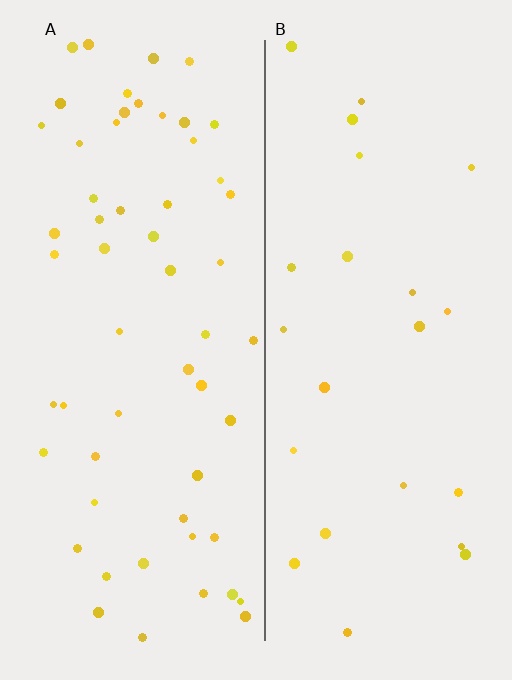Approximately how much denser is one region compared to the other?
Approximately 2.4× — region A over region B.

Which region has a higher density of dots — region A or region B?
A (the left).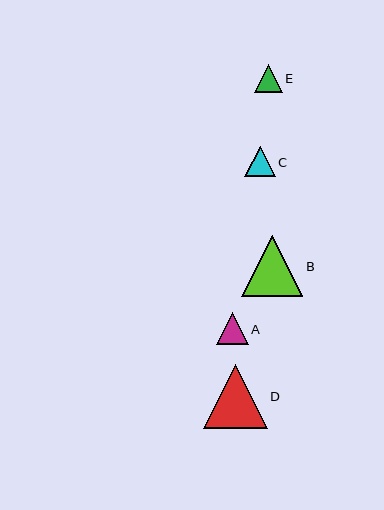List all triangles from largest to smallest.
From largest to smallest: D, B, A, C, E.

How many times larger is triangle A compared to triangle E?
Triangle A is approximately 1.1 times the size of triangle E.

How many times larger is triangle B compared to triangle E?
Triangle B is approximately 2.2 times the size of triangle E.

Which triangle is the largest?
Triangle D is the largest with a size of approximately 64 pixels.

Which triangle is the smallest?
Triangle E is the smallest with a size of approximately 28 pixels.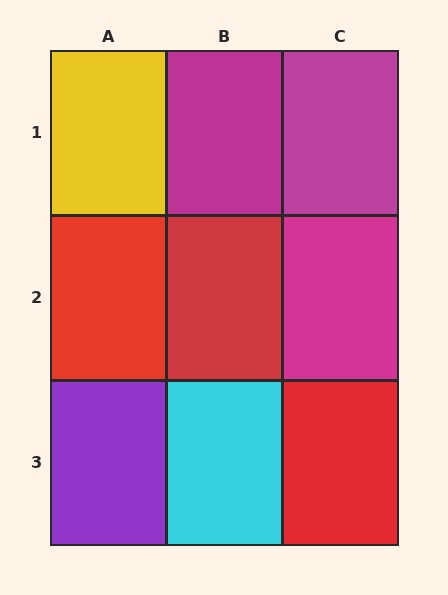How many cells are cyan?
1 cell is cyan.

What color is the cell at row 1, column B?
Magenta.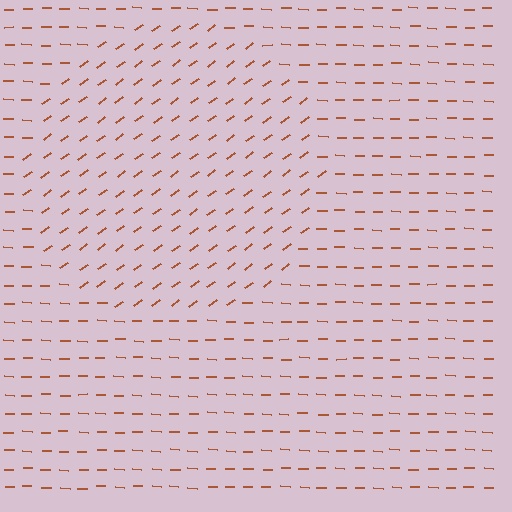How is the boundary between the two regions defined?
The boundary is defined purely by a change in line orientation (approximately 37 degrees difference). All lines are the same color and thickness.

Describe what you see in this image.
The image is filled with small brown line segments. A circle region in the image has lines oriented differently from the surrounding lines, creating a visible texture boundary.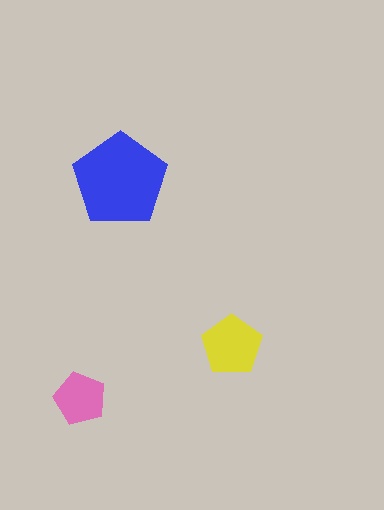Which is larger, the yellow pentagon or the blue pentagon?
The blue one.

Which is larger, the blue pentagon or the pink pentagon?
The blue one.